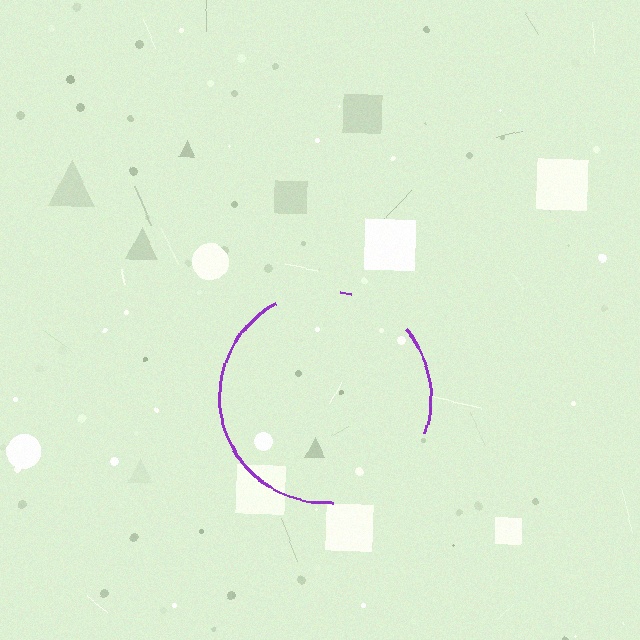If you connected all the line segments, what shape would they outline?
They would outline a circle.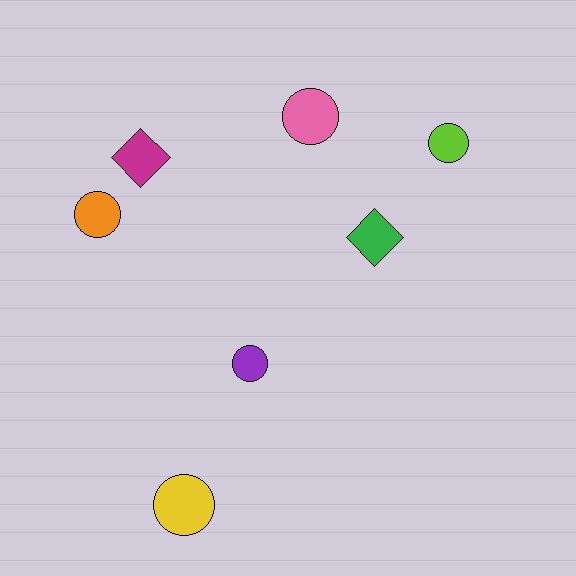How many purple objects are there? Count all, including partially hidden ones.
There is 1 purple object.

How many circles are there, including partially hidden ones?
There are 5 circles.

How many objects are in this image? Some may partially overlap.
There are 7 objects.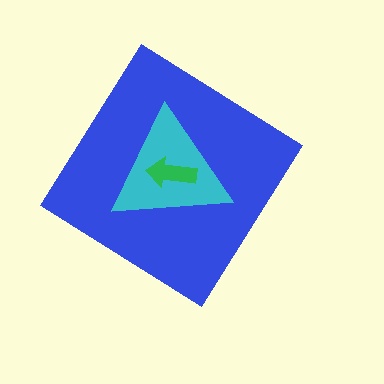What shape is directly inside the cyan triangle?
The green arrow.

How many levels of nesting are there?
3.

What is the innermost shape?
The green arrow.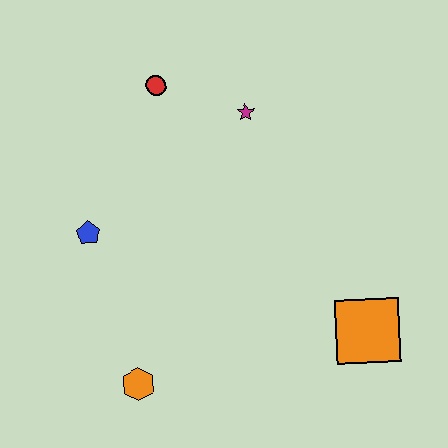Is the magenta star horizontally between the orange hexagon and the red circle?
No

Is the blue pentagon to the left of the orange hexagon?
Yes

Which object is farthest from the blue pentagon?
The orange square is farthest from the blue pentagon.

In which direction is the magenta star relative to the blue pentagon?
The magenta star is to the right of the blue pentagon.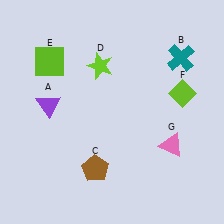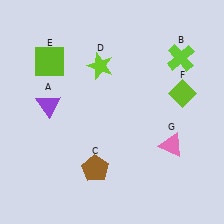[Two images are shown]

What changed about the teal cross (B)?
In Image 1, B is teal. In Image 2, it changed to lime.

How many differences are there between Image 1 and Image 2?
There is 1 difference between the two images.